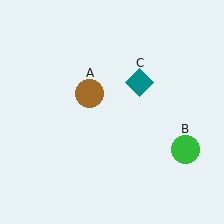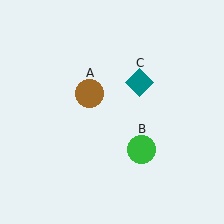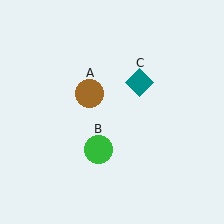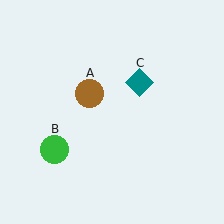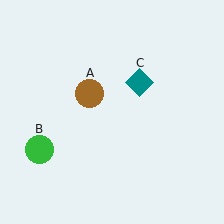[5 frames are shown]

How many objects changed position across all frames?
1 object changed position: green circle (object B).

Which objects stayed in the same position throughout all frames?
Brown circle (object A) and teal diamond (object C) remained stationary.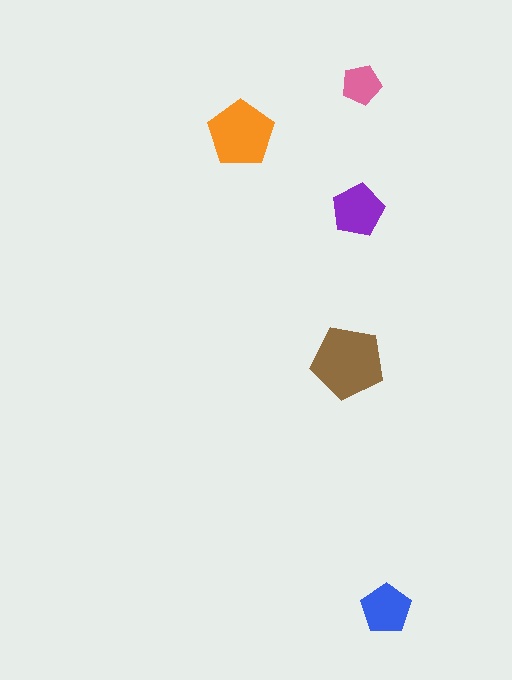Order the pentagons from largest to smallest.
the brown one, the orange one, the purple one, the blue one, the pink one.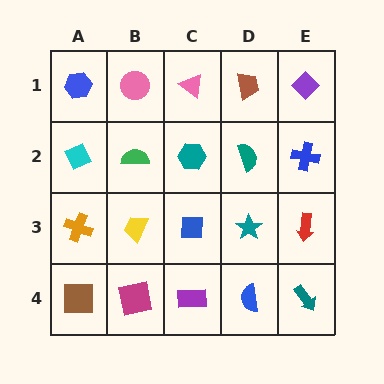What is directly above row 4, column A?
An orange cross.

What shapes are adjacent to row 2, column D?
A brown trapezoid (row 1, column D), a teal star (row 3, column D), a teal hexagon (row 2, column C), a blue cross (row 2, column E).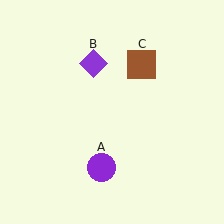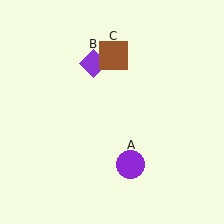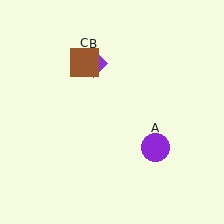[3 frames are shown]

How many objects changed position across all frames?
2 objects changed position: purple circle (object A), brown square (object C).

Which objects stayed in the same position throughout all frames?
Purple diamond (object B) remained stationary.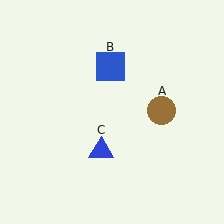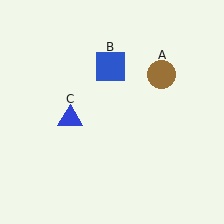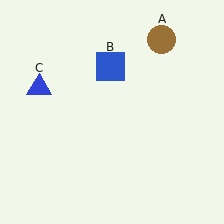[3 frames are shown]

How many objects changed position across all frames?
2 objects changed position: brown circle (object A), blue triangle (object C).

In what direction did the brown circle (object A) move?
The brown circle (object A) moved up.